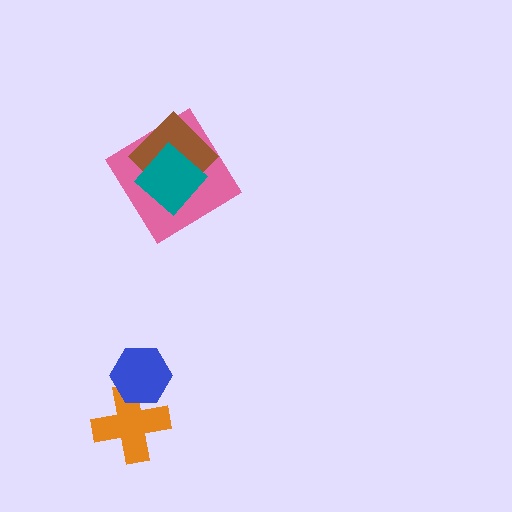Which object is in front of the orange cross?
The blue hexagon is in front of the orange cross.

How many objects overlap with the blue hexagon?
1 object overlaps with the blue hexagon.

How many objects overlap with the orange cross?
1 object overlaps with the orange cross.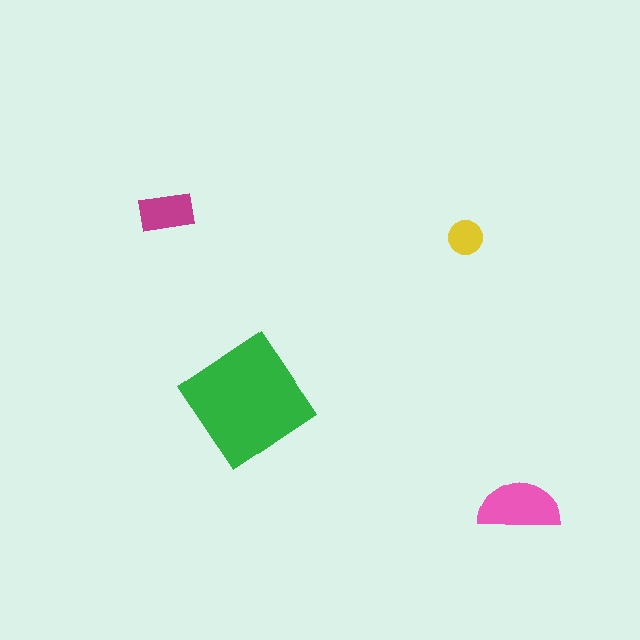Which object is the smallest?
The yellow circle.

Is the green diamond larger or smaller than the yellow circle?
Larger.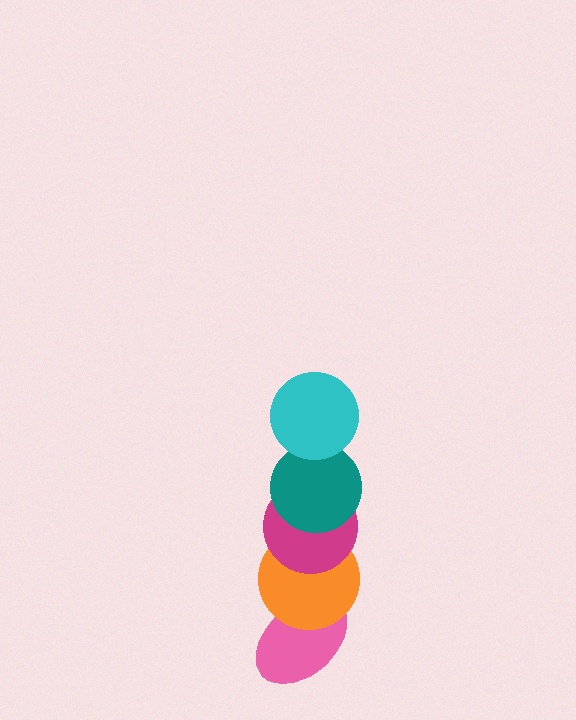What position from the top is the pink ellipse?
The pink ellipse is 5th from the top.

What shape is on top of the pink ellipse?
The orange circle is on top of the pink ellipse.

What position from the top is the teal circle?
The teal circle is 2nd from the top.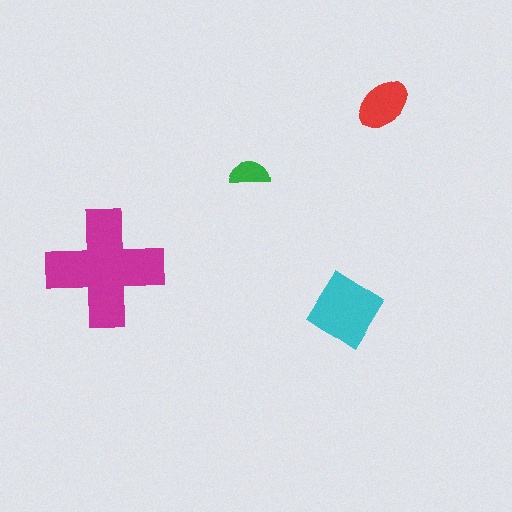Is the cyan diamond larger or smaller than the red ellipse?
Larger.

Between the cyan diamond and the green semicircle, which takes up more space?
The cyan diamond.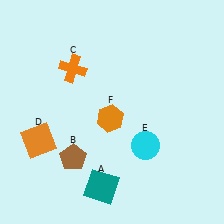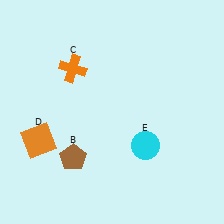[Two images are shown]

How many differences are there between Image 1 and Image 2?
There are 2 differences between the two images.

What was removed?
The orange hexagon (F), the teal square (A) were removed in Image 2.